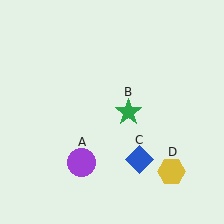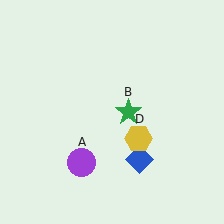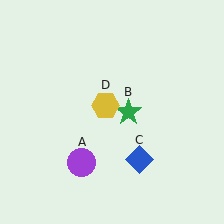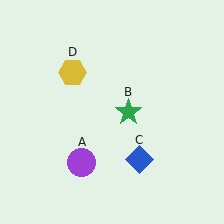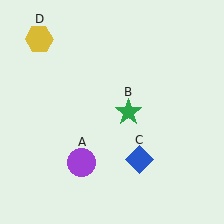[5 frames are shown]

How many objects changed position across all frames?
1 object changed position: yellow hexagon (object D).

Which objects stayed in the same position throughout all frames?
Purple circle (object A) and green star (object B) and blue diamond (object C) remained stationary.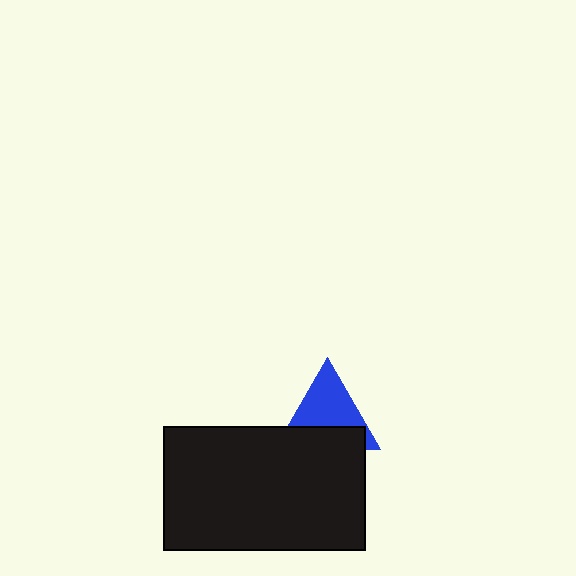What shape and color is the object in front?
The object in front is a black rectangle.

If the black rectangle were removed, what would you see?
You would see the complete blue triangle.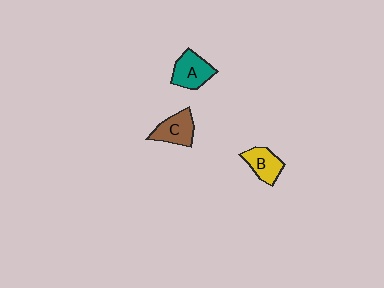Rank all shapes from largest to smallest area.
From largest to smallest: A (teal), C (brown), B (yellow).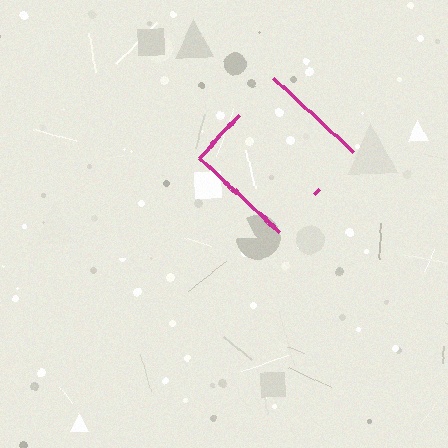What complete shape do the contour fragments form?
The contour fragments form a diamond.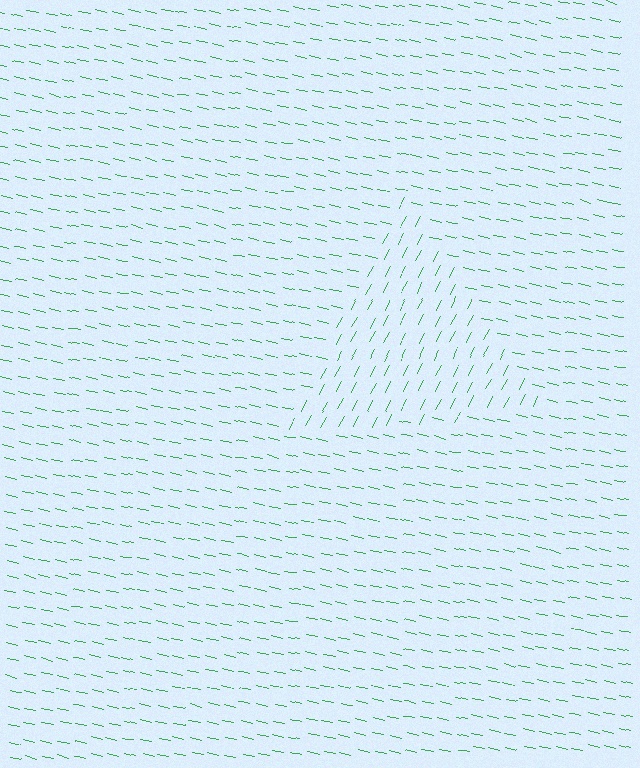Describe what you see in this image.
The image is filled with small green line segments. A triangle region in the image has lines oriented differently from the surrounding lines, creating a visible texture boundary.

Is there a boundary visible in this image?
Yes, there is a texture boundary formed by a change in line orientation.